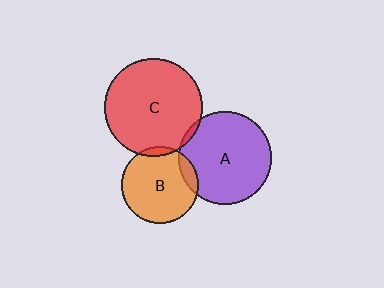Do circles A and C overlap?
Yes.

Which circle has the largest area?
Circle C (red).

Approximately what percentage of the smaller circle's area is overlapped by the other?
Approximately 5%.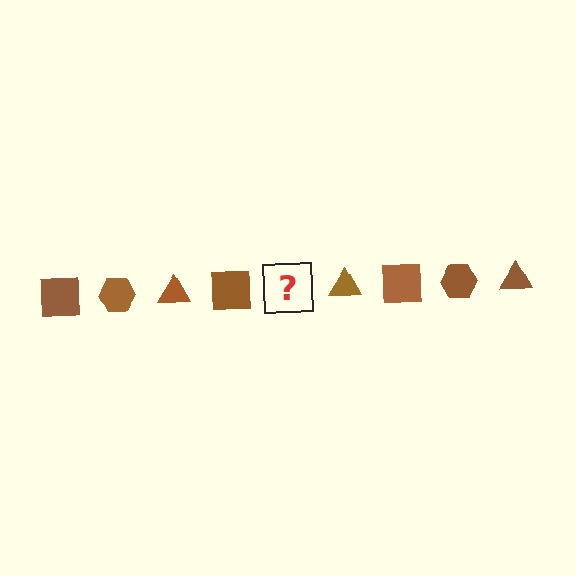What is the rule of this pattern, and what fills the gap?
The rule is that the pattern cycles through square, hexagon, triangle shapes in brown. The gap should be filled with a brown hexagon.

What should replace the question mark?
The question mark should be replaced with a brown hexagon.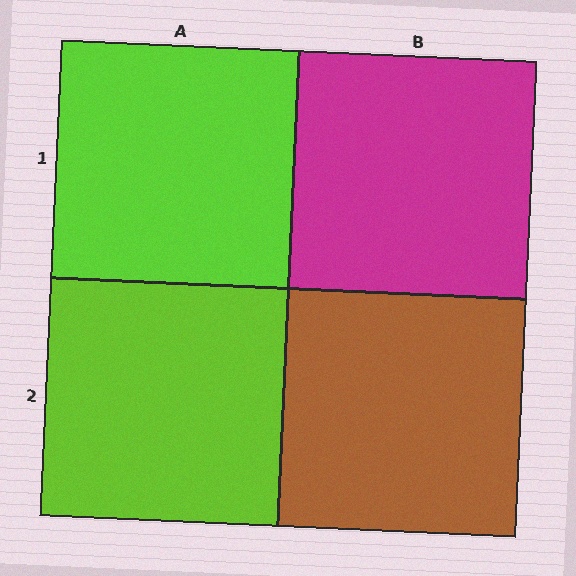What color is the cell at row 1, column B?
Magenta.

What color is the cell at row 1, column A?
Lime.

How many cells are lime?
2 cells are lime.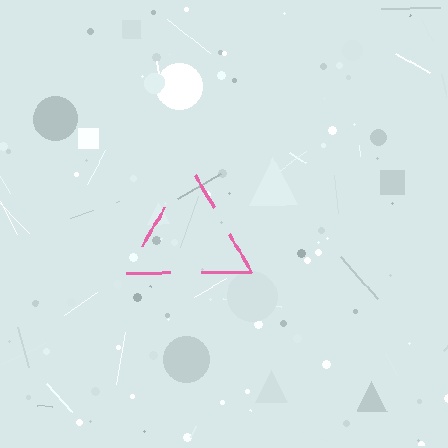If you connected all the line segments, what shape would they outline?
They would outline a triangle.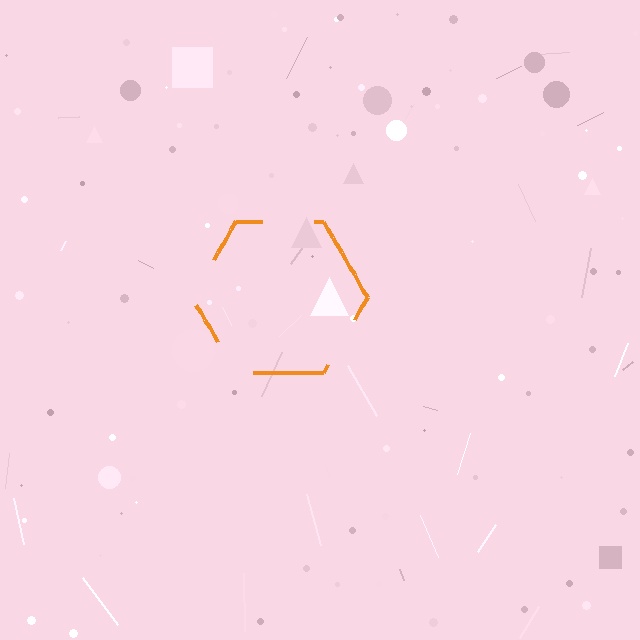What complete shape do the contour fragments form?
The contour fragments form a hexagon.